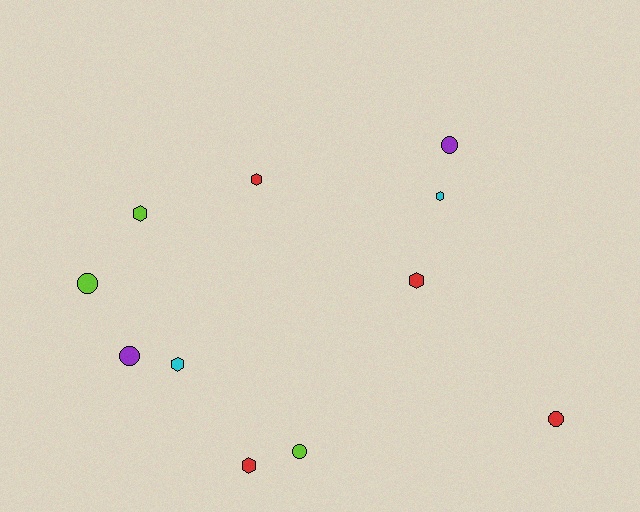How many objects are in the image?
There are 11 objects.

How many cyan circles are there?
There are no cyan circles.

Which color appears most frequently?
Red, with 4 objects.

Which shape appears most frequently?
Hexagon, with 6 objects.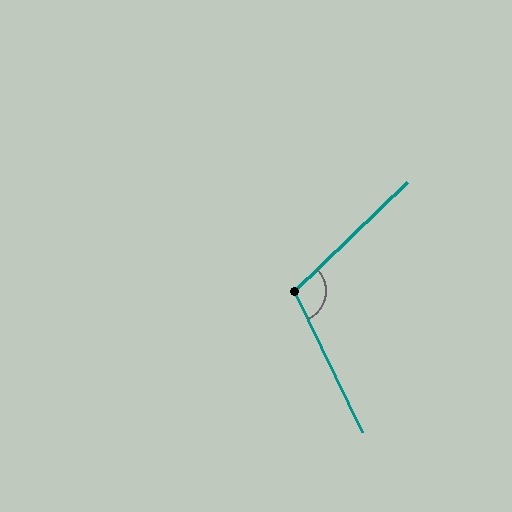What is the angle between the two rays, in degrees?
Approximately 108 degrees.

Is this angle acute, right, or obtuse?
It is obtuse.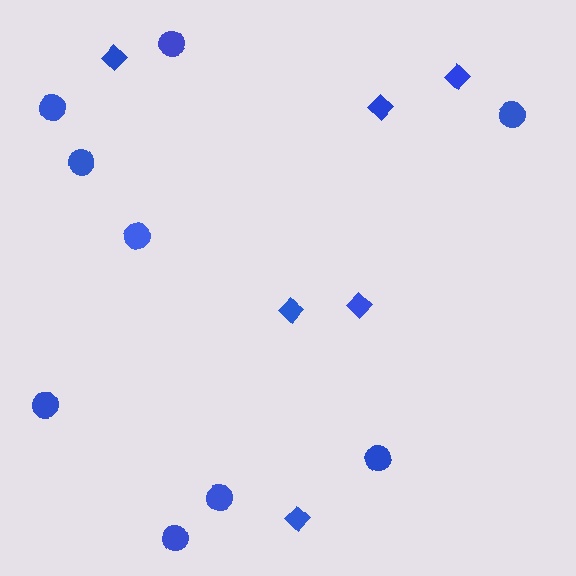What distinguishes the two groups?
There are 2 groups: one group of diamonds (6) and one group of circles (9).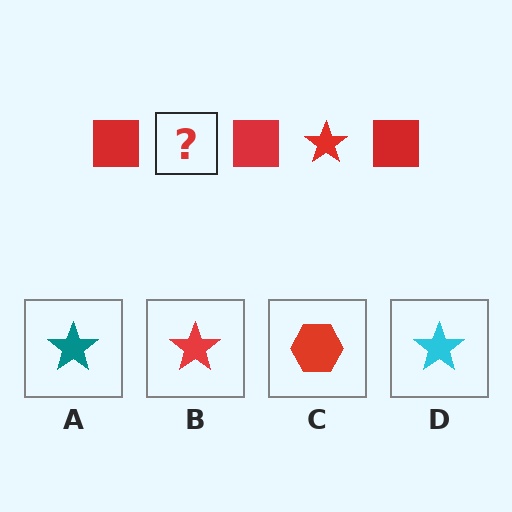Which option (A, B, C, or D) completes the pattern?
B.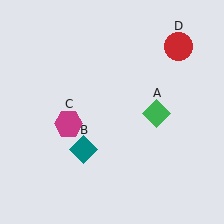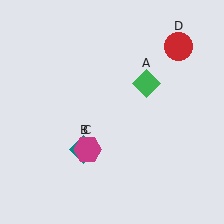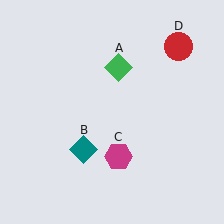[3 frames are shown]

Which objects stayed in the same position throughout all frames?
Teal diamond (object B) and red circle (object D) remained stationary.